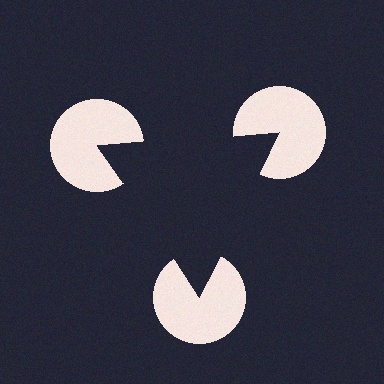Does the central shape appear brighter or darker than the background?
It typically appears slightly darker than the background, even though no actual brightness change is drawn.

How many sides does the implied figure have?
3 sides.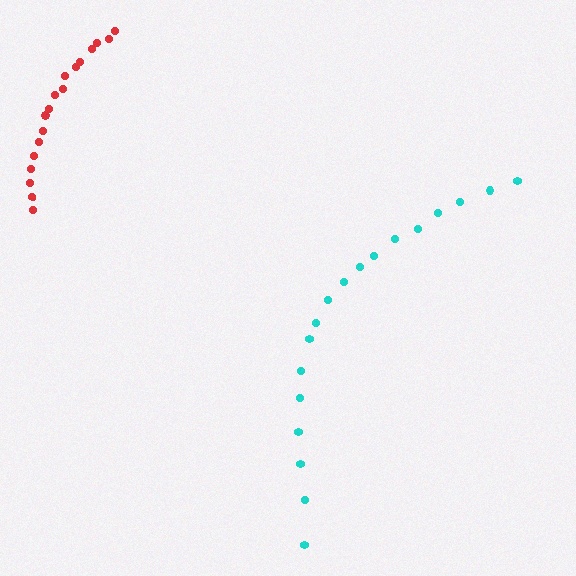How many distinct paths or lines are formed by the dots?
There are 2 distinct paths.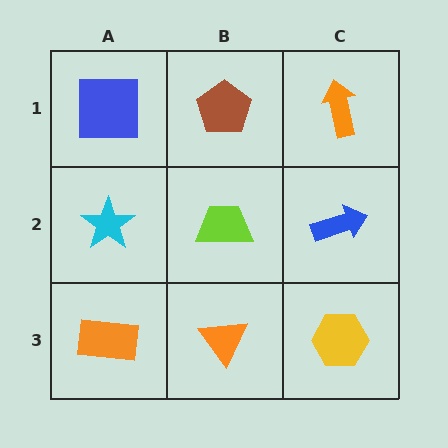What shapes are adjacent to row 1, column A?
A cyan star (row 2, column A), a brown pentagon (row 1, column B).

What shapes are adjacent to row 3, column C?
A blue arrow (row 2, column C), an orange triangle (row 3, column B).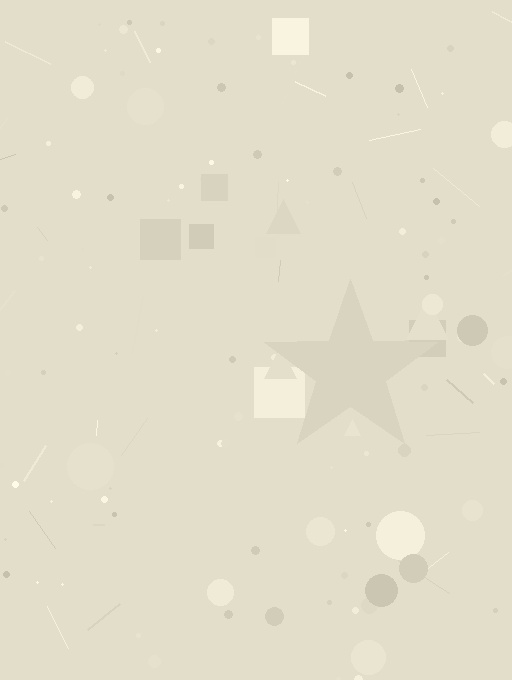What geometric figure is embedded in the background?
A star is embedded in the background.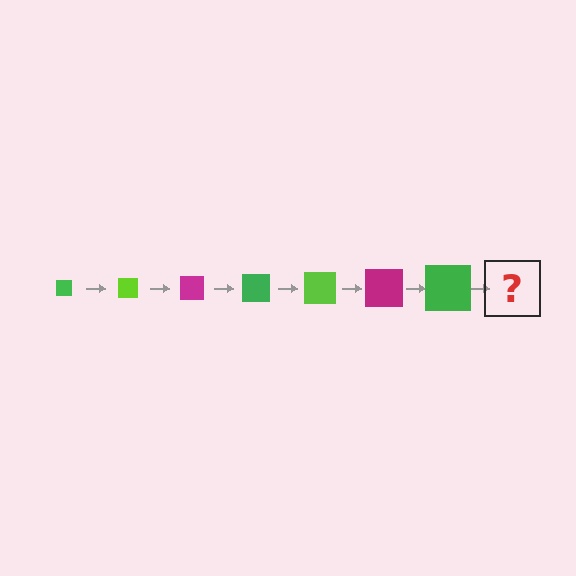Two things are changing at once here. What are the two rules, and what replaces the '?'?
The two rules are that the square grows larger each step and the color cycles through green, lime, and magenta. The '?' should be a lime square, larger than the previous one.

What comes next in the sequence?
The next element should be a lime square, larger than the previous one.